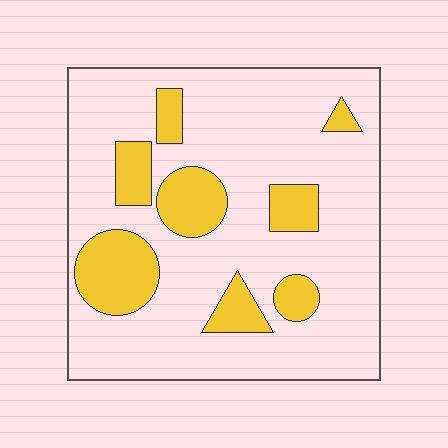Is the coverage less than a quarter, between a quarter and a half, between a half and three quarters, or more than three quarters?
Less than a quarter.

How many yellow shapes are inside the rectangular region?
8.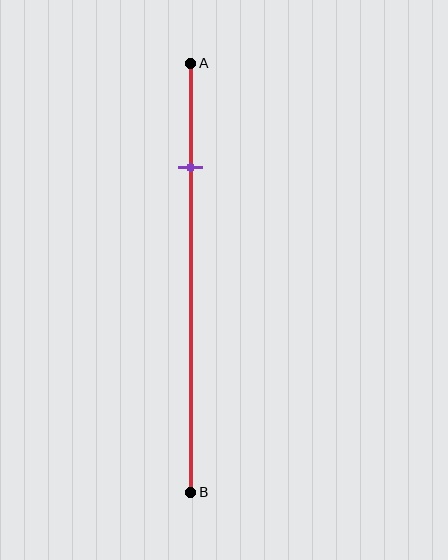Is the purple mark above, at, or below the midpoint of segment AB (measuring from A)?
The purple mark is above the midpoint of segment AB.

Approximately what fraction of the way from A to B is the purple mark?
The purple mark is approximately 25% of the way from A to B.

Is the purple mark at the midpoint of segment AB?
No, the mark is at about 25% from A, not at the 50% midpoint.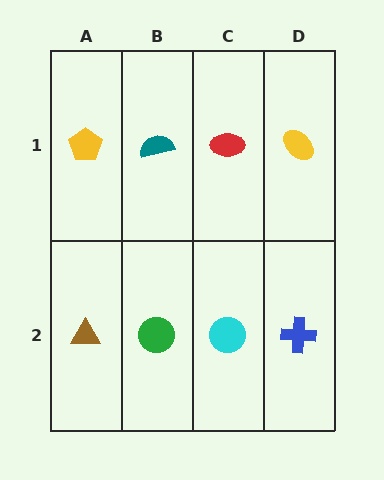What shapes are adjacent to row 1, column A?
A brown triangle (row 2, column A), a teal semicircle (row 1, column B).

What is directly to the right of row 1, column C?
A yellow ellipse.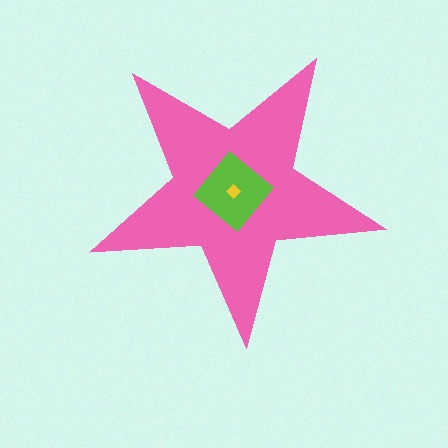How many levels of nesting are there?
3.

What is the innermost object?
The yellow diamond.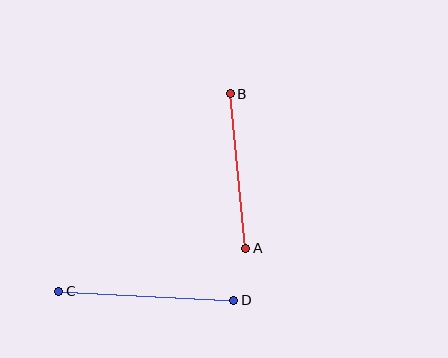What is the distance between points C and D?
The distance is approximately 175 pixels.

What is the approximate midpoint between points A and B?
The midpoint is at approximately (238, 171) pixels.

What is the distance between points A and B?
The distance is approximately 156 pixels.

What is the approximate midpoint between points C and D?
The midpoint is at approximately (146, 296) pixels.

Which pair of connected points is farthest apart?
Points C and D are farthest apart.